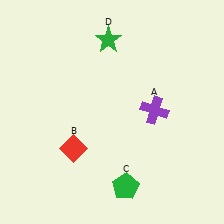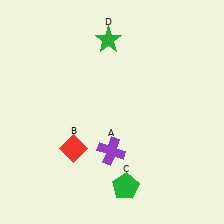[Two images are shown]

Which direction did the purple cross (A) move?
The purple cross (A) moved left.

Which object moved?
The purple cross (A) moved left.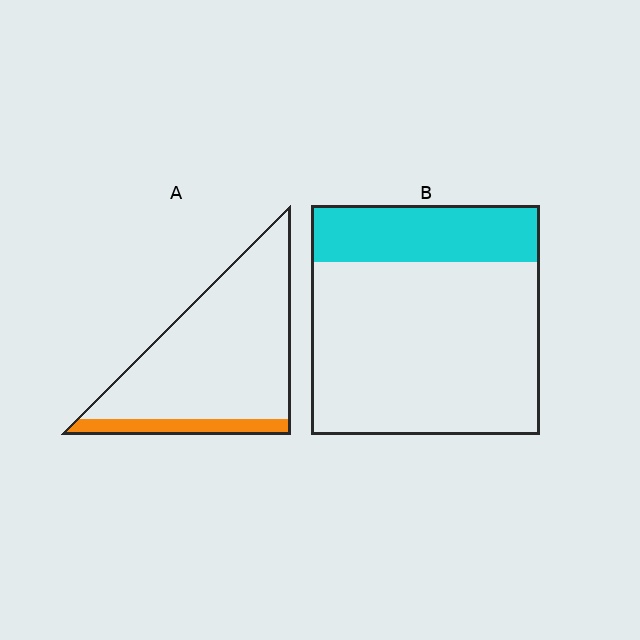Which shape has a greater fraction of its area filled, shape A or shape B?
Shape B.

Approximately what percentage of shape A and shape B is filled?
A is approximately 15% and B is approximately 25%.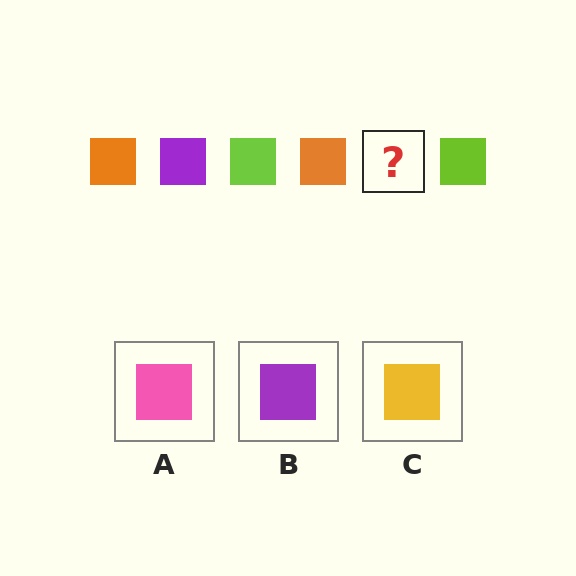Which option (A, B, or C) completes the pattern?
B.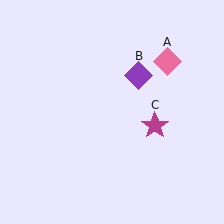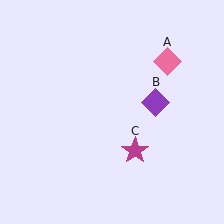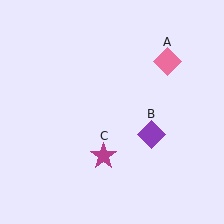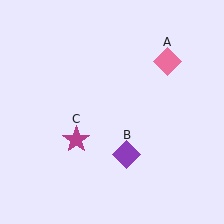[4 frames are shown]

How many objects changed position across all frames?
2 objects changed position: purple diamond (object B), magenta star (object C).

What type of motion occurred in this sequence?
The purple diamond (object B), magenta star (object C) rotated clockwise around the center of the scene.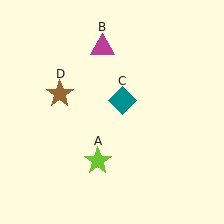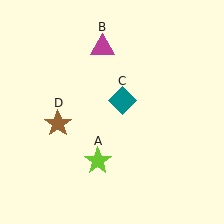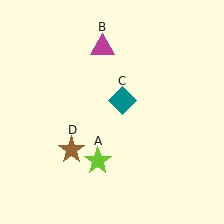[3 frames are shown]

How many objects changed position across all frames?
1 object changed position: brown star (object D).